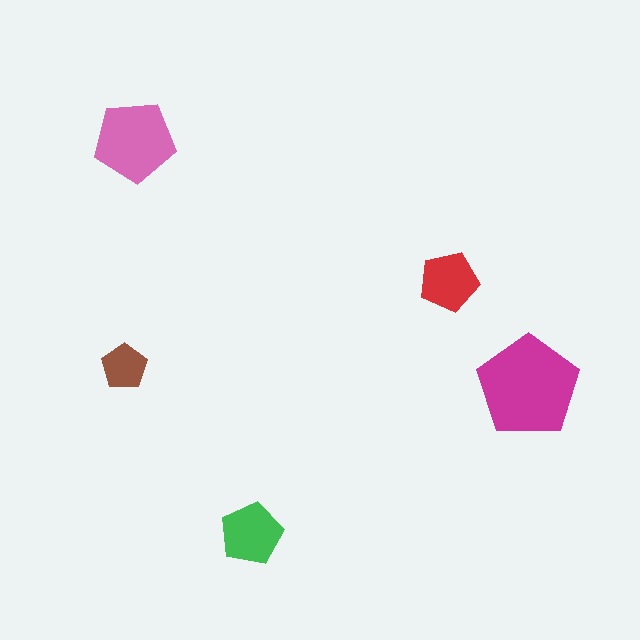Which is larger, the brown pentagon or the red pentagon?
The red one.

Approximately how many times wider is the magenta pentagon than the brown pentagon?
About 2 times wider.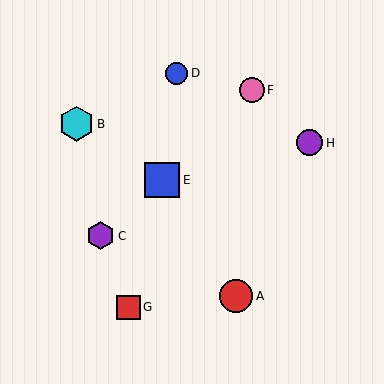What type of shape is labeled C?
Shape C is a purple hexagon.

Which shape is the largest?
The blue square (labeled E) is the largest.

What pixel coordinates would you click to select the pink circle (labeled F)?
Click at (252, 90) to select the pink circle F.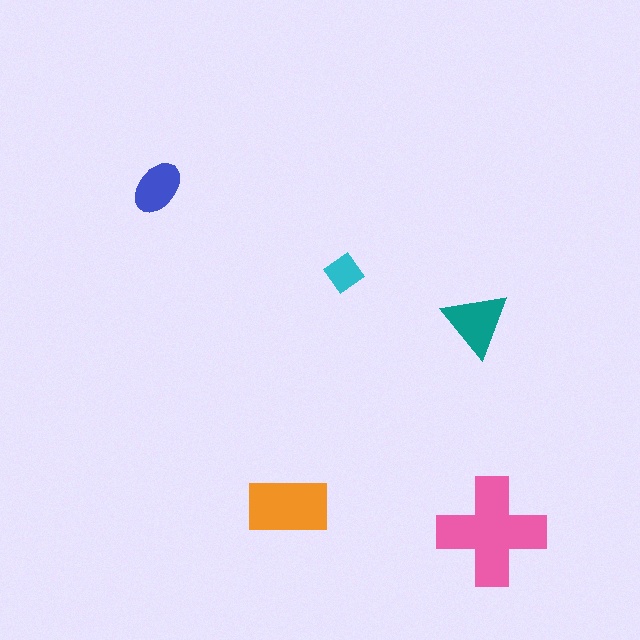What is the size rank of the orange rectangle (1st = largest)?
2nd.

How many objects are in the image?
There are 5 objects in the image.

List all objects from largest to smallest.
The pink cross, the orange rectangle, the teal triangle, the blue ellipse, the cyan diamond.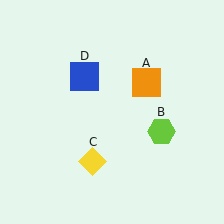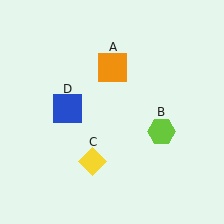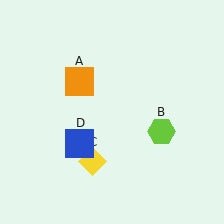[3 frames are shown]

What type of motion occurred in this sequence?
The orange square (object A), blue square (object D) rotated counterclockwise around the center of the scene.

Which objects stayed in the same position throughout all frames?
Lime hexagon (object B) and yellow diamond (object C) remained stationary.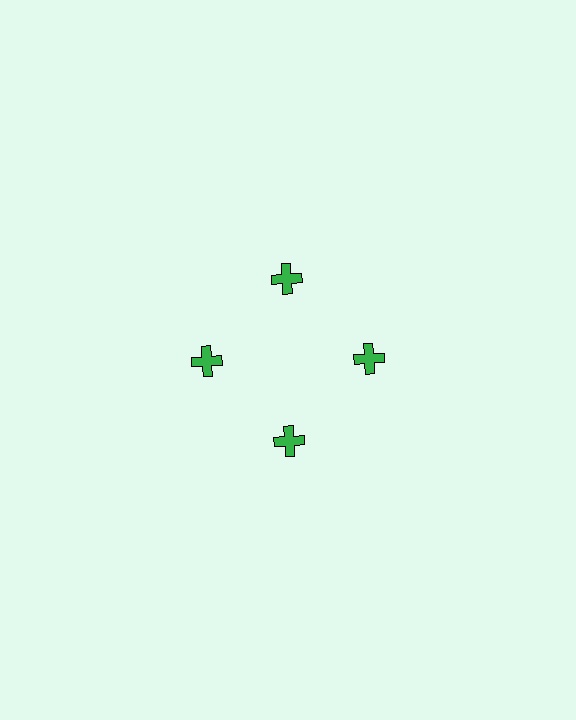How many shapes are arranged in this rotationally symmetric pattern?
There are 4 shapes, arranged in 4 groups of 1.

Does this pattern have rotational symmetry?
Yes, this pattern has 4-fold rotational symmetry. It looks the same after rotating 90 degrees around the center.